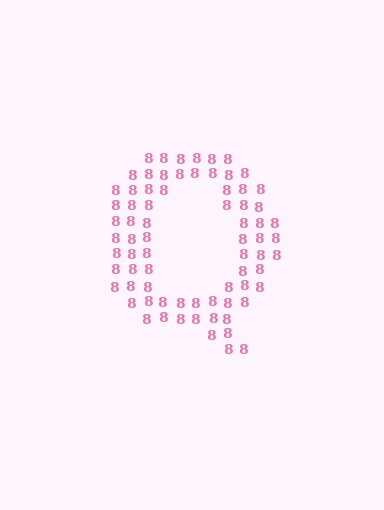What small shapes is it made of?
It is made of small digit 8's.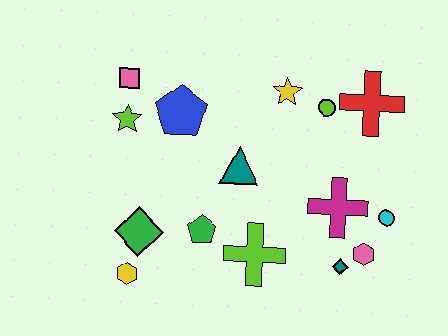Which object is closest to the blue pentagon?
The lime star is closest to the blue pentagon.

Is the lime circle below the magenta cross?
No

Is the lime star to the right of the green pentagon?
No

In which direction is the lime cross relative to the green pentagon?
The lime cross is to the right of the green pentagon.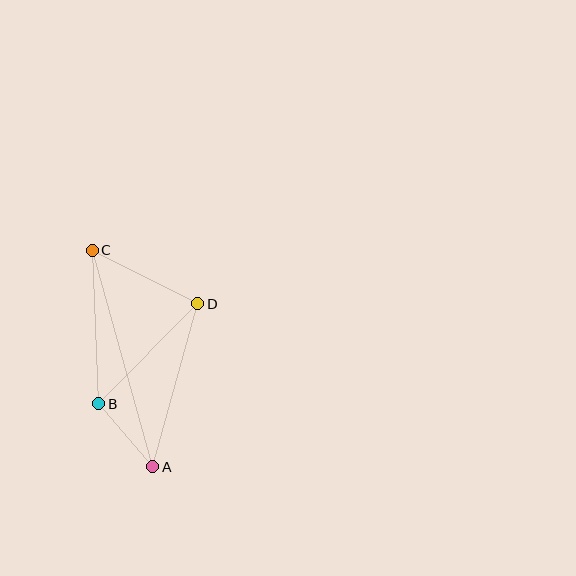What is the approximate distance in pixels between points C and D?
The distance between C and D is approximately 118 pixels.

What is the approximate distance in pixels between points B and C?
The distance between B and C is approximately 153 pixels.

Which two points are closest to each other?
Points A and B are closest to each other.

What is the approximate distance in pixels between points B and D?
The distance between B and D is approximately 140 pixels.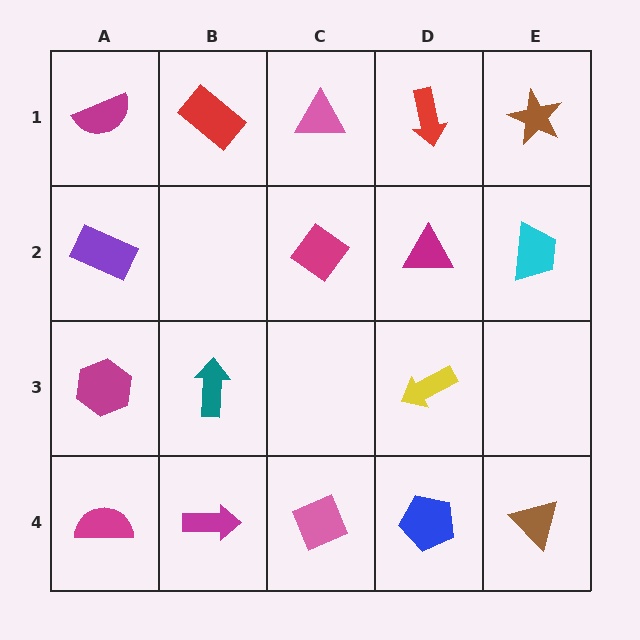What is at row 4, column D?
A blue pentagon.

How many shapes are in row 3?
3 shapes.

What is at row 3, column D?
A yellow arrow.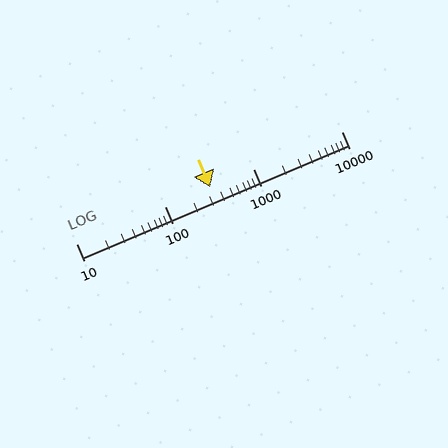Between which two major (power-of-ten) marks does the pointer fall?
The pointer is between 100 and 1000.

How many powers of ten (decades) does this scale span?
The scale spans 3 decades, from 10 to 10000.